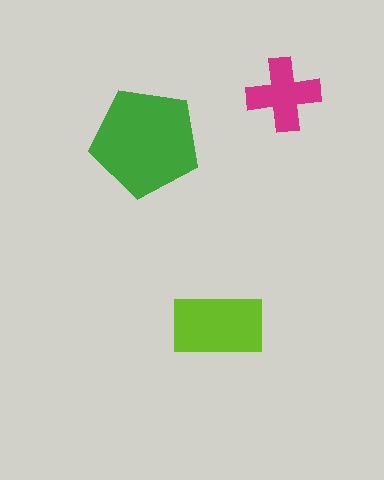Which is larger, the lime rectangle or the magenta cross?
The lime rectangle.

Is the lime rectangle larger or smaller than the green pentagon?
Smaller.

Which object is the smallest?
The magenta cross.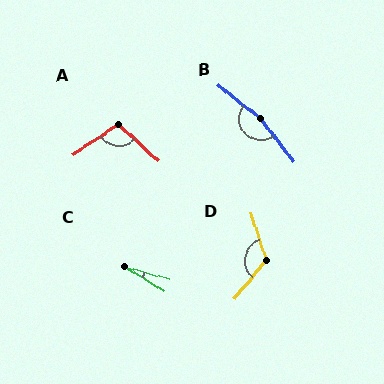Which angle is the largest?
B, at approximately 165 degrees.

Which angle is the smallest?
C, at approximately 18 degrees.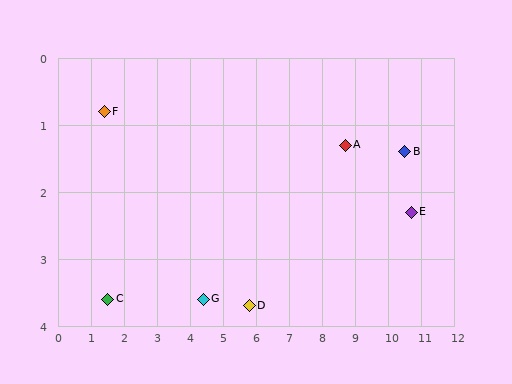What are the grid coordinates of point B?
Point B is at approximately (10.5, 1.4).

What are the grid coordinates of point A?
Point A is at approximately (8.7, 1.3).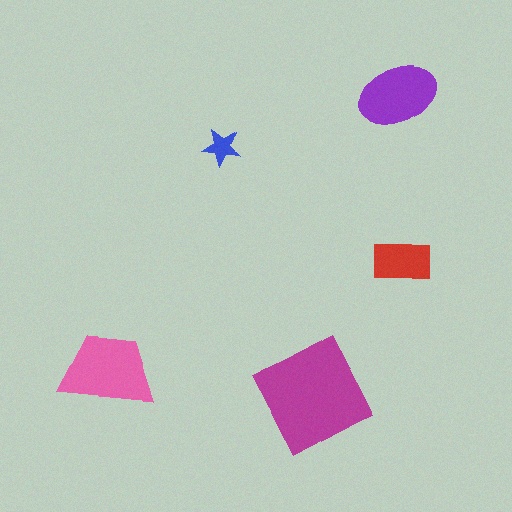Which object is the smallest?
The blue star.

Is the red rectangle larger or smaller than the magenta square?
Smaller.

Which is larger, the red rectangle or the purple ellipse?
The purple ellipse.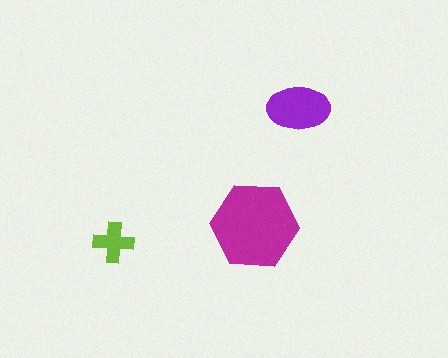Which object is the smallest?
The lime cross.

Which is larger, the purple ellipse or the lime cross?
The purple ellipse.